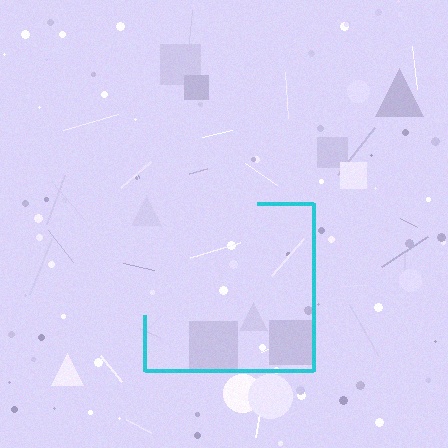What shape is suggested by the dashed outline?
The dashed outline suggests a square.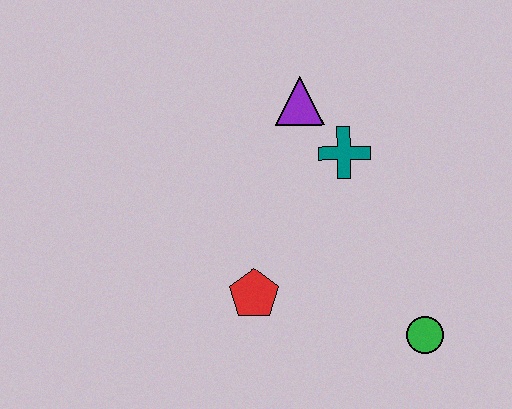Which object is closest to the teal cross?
The purple triangle is closest to the teal cross.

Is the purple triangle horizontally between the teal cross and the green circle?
No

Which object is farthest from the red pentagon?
The purple triangle is farthest from the red pentagon.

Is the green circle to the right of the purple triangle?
Yes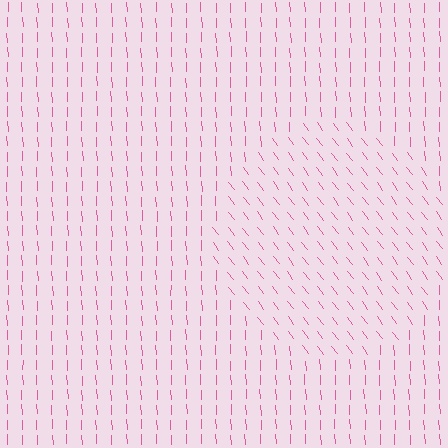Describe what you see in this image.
The image is filled with small pink line segments. A circle region in the image has lines oriented differently from the surrounding lines, creating a visible texture boundary.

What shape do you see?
I see a circle.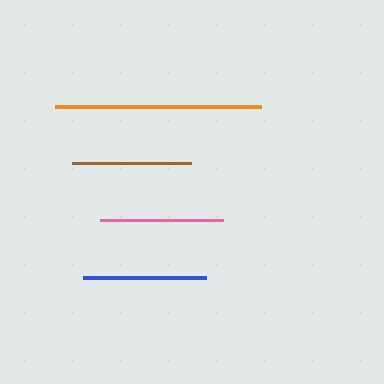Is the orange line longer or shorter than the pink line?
The orange line is longer than the pink line.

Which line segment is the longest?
The orange line is the longest at approximately 206 pixels.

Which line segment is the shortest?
The brown line is the shortest at approximately 119 pixels.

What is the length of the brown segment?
The brown segment is approximately 119 pixels long.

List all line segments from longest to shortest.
From longest to shortest: orange, pink, blue, brown.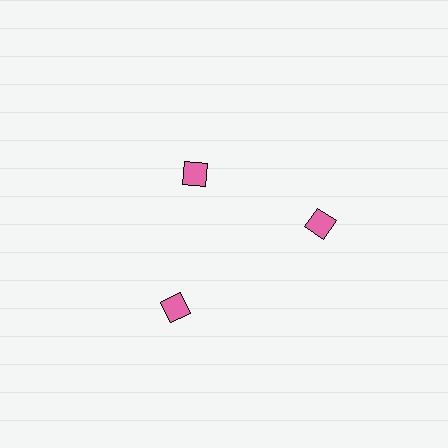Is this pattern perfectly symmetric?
No. The 3 pink diamonds are arranged in a ring, but one element near the 11 o'clock position is pulled inward toward the center, breaking the 3-fold rotational symmetry.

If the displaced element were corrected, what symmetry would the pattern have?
It would have 3-fold rotational symmetry — the pattern would map onto itself every 120 degrees.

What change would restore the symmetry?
The symmetry would be restored by moving it outward, back onto the ring so that all 3 diamonds sit at equal angles and equal distance from the center.